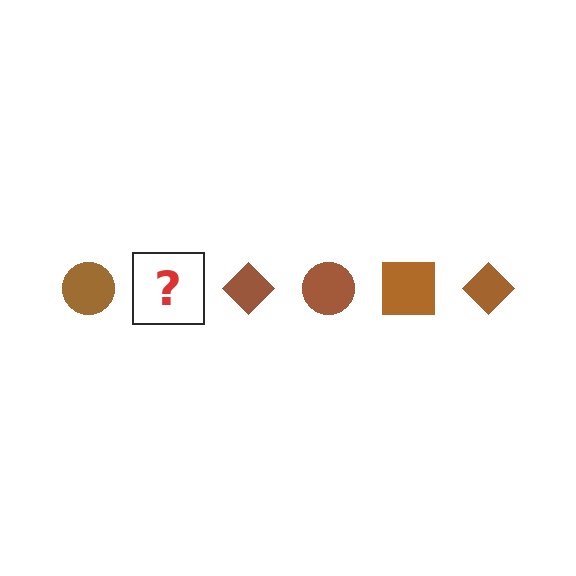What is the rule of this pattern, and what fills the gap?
The rule is that the pattern cycles through circle, square, diamond shapes in brown. The gap should be filled with a brown square.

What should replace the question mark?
The question mark should be replaced with a brown square.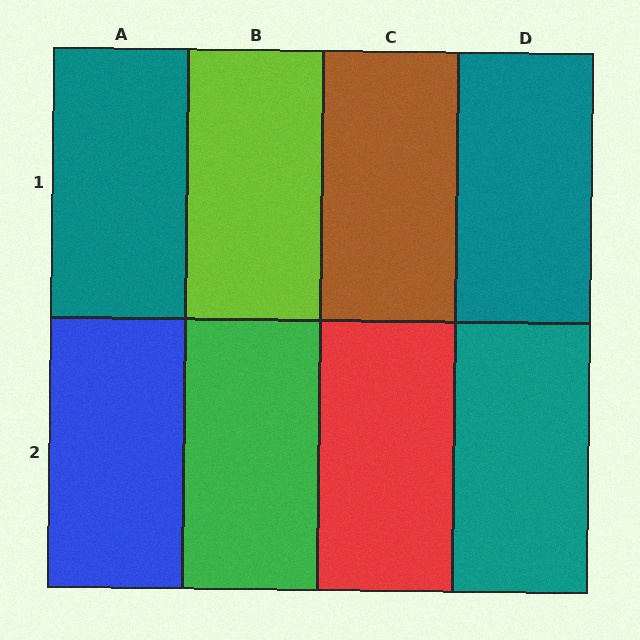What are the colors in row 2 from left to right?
Blue, green, red, teal.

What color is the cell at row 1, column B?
Lime.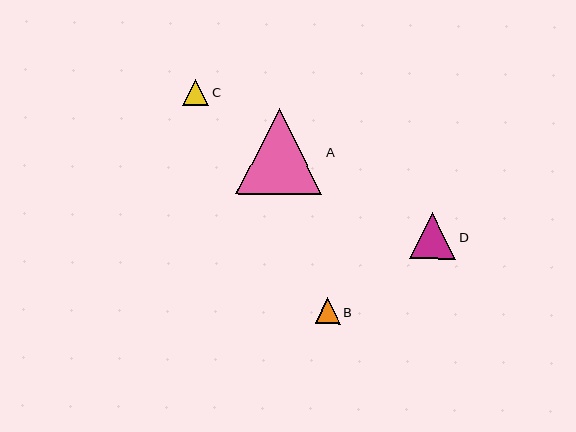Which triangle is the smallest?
Triangle B is the smallest with a size of approximately 25 pixels.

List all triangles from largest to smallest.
From largest to smallest: A, D, C, B.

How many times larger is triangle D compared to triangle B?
Triangle D is approximately 1.8 times the size of triangle B.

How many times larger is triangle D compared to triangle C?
Triangle D is approximately 1.8 times the size of triangle C.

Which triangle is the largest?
Triangle A is the largest with a size of approximately 86 pixels.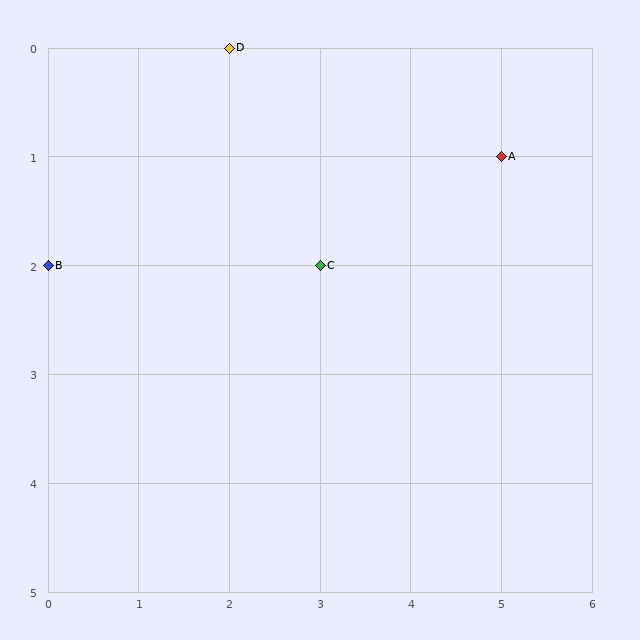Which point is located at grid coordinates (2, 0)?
Point D is at (2, 0).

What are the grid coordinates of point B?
Point B is at grid coordinates (0, 2).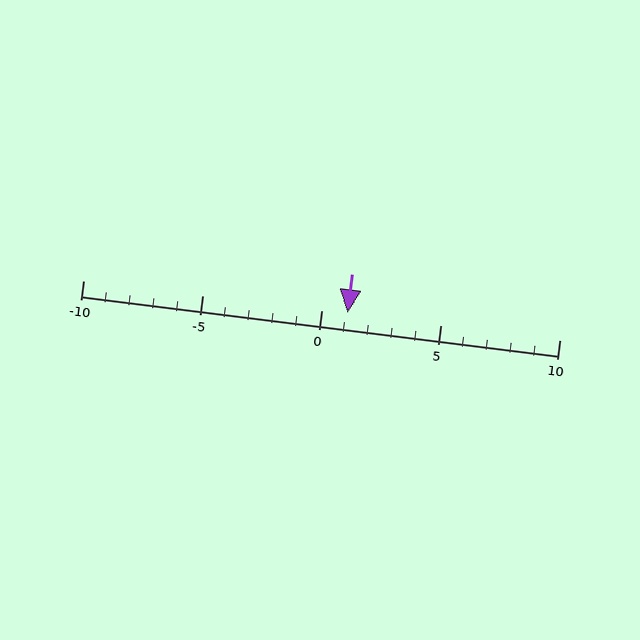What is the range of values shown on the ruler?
The ruler shows values from -10 to 10.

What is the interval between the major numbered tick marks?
The major tick marks are spaced 5 units apart.